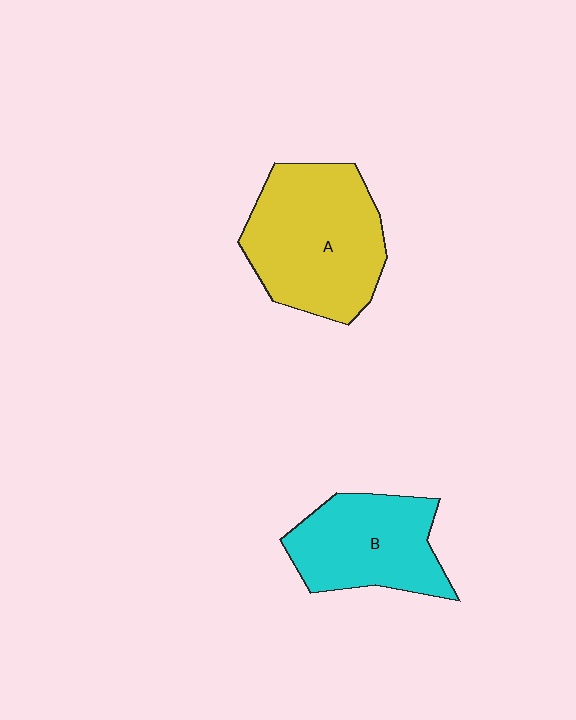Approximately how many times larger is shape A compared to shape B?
Approximately 1.3 times.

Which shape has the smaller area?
Shape B (cyan).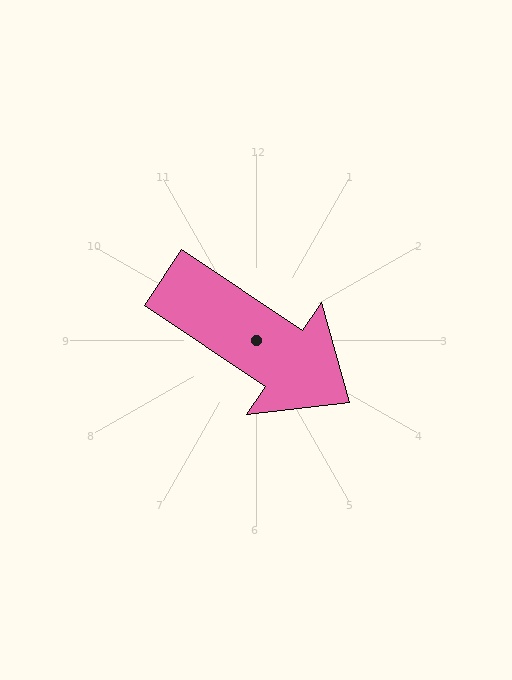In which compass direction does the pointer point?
Southeast.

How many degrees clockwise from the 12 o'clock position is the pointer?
Approximately 124 degrees.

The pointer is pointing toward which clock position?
Roughly 4 o'clock.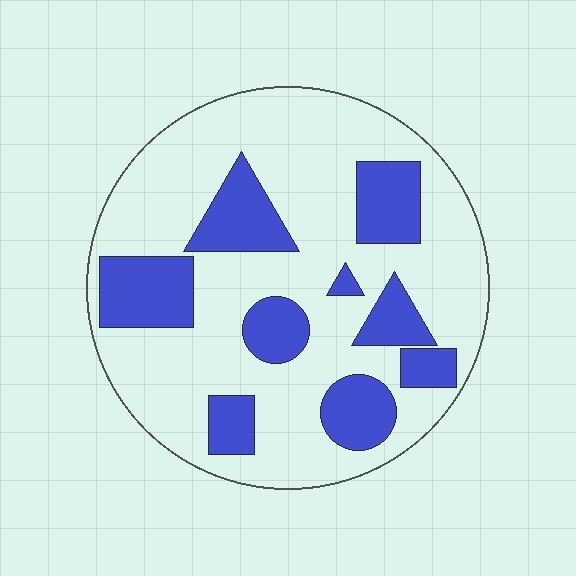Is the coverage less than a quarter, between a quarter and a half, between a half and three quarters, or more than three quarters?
Between a quarter and a half.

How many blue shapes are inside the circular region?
9.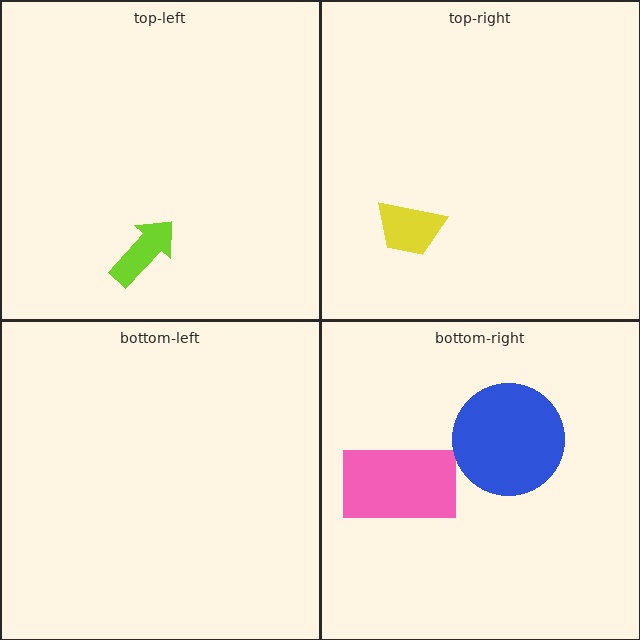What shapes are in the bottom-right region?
The pink rectangle, the brown hexagon, the blue circle.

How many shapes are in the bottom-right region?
3.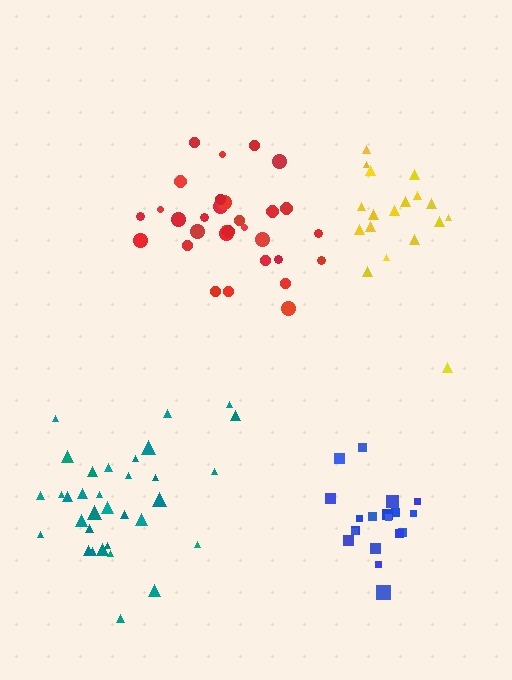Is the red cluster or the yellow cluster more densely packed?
Red.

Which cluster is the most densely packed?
Blue.